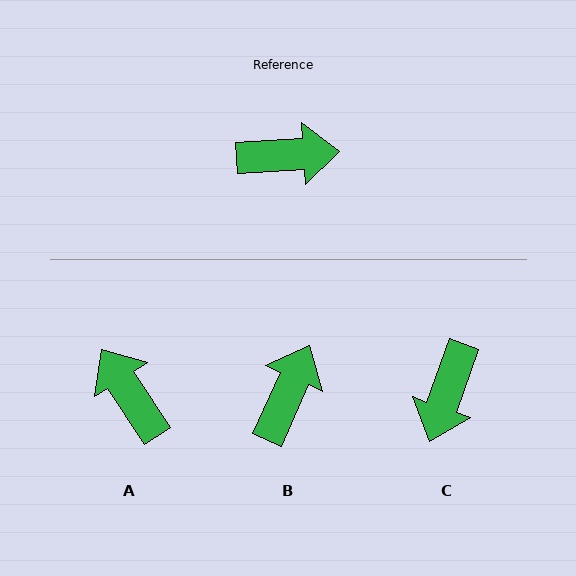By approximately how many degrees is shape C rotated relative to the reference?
Approximately 114 degrees clockwise.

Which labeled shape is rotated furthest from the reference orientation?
A, about 119 degrees away.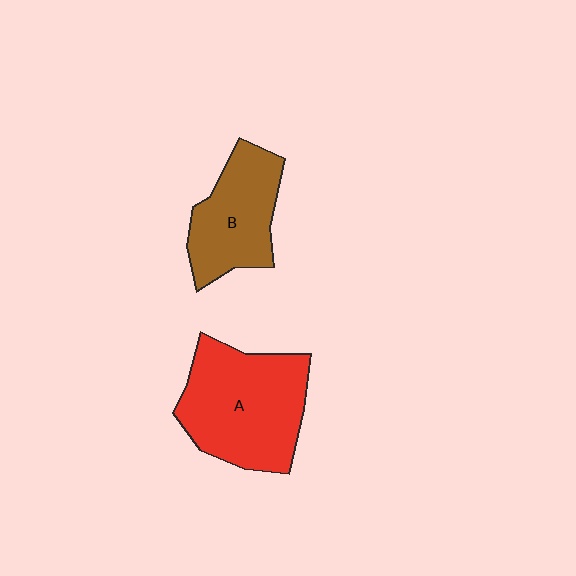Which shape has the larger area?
Shape A (red).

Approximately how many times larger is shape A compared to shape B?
Approximately 1.5 times.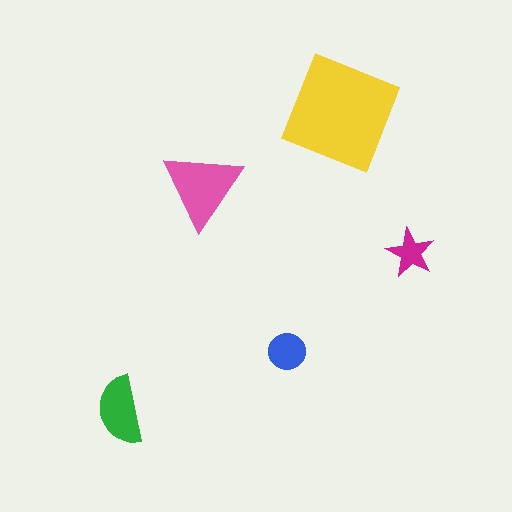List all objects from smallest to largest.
The magenta star, the blue circle, the green semicircle, the pink triangle, the yellow diamond.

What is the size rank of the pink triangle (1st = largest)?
2nd.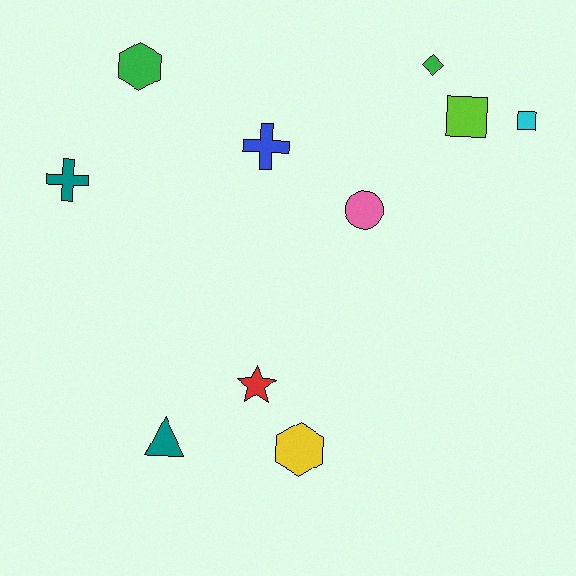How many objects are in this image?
There are 10 objects.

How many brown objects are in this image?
There are no brown objects.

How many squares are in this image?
There are 2 squares.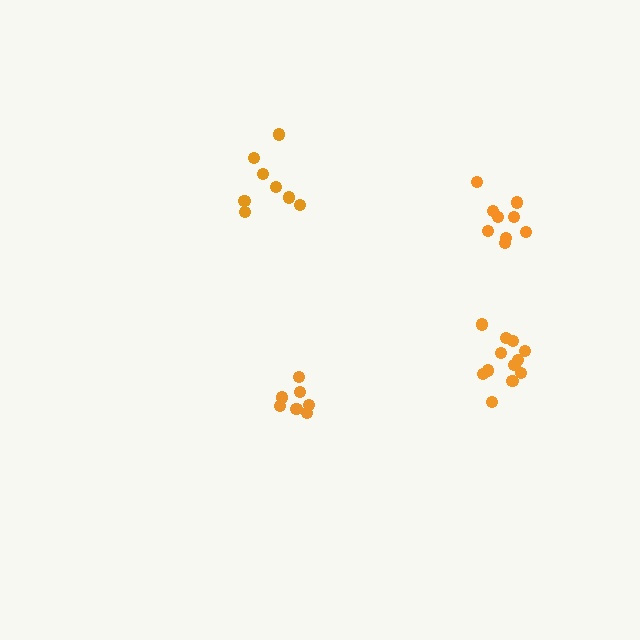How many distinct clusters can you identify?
There are 4 distinct clusters.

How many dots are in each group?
Group 1: 12 dots, Group 2: 8 dots, Group 3: 7 dots, Group 4: 9 dots (36 total).